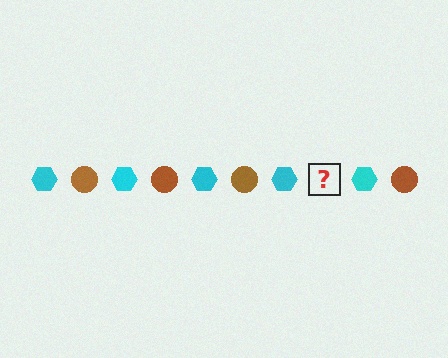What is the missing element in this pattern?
The missing element is a brown circle.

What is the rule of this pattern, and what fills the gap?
The rule is that the pattern alternates between cyan hexagon and brown circle. The gap should be filled with a brown circle.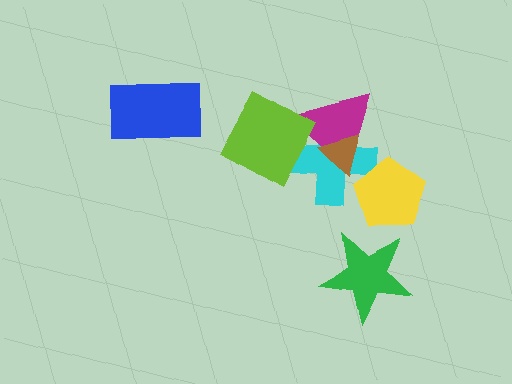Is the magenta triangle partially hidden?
Yes, it is partially covered by another shape.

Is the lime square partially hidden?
No, no other shape covers it.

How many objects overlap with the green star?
0 objects overlap with the green star.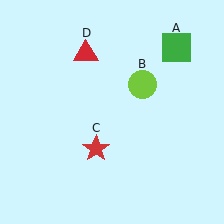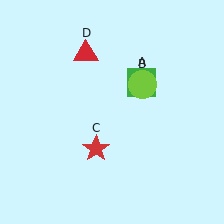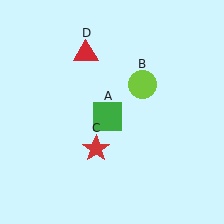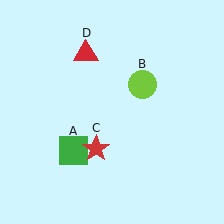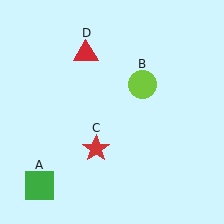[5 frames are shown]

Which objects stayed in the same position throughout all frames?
Lime circle (object B) and red star (object C) and red triangle (object D) remained stationary.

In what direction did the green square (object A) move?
The green square (object A) moved down and to the left.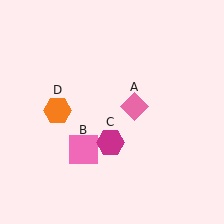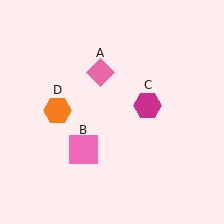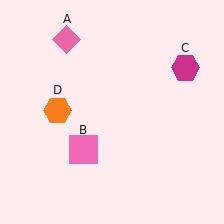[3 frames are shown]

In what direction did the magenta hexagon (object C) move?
The magenta hexagon (object C) moved up and to the right.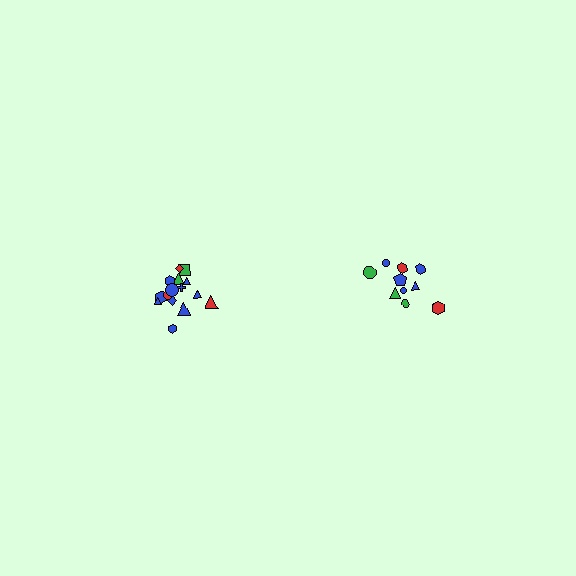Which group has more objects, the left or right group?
The left group.